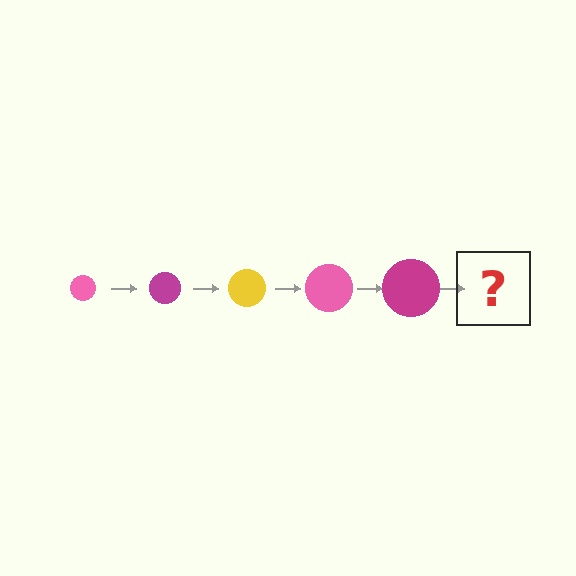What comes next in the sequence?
The next element should be a yellow circle, larger than the previous one.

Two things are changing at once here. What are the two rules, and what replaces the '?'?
The two rules are that the circle grows larger each step and the color cycles through pink, magenta, and yellow. The '?' should be a yellow circle, larger than the previous one.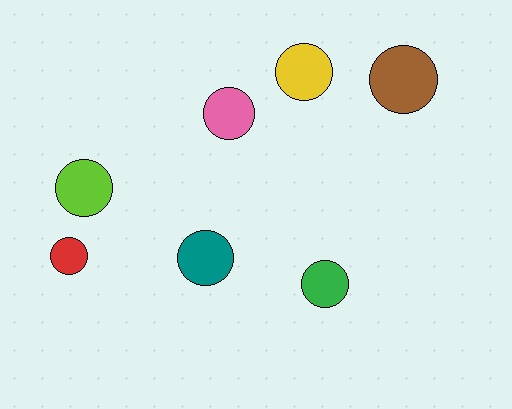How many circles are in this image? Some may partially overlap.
There are 7 circles.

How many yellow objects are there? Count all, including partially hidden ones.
There is 1 yellow object.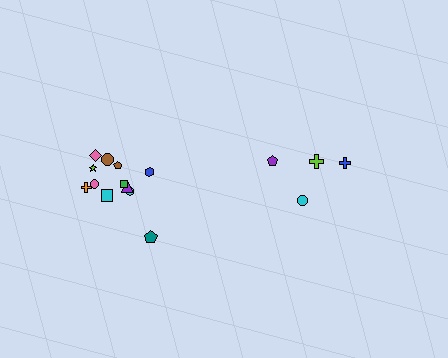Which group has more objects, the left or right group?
The left group.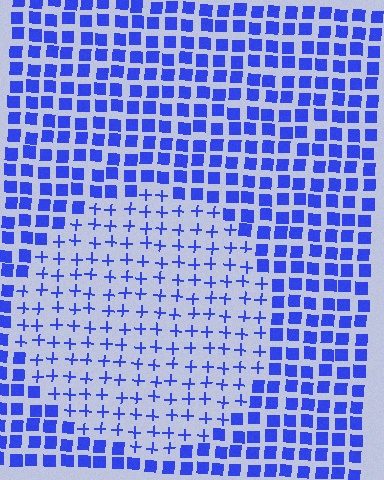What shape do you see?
I see a circle.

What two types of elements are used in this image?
The image uses plus signs inside the circle region and squares outside it.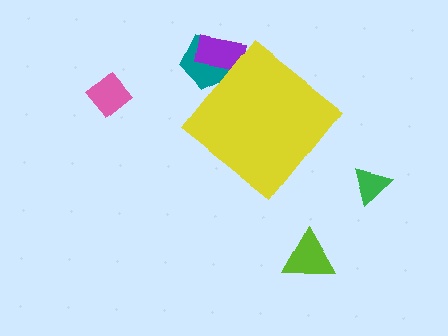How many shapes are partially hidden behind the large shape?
2 shapes are partially hidden.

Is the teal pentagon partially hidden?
Yes, the teal pentagon is partially hidden behind the yellow diamond.